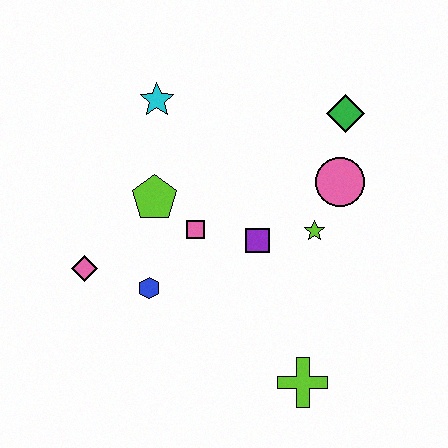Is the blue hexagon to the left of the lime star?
Yes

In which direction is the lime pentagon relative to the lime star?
The lime pentagon is to the left of the lime star.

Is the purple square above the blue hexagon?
Yes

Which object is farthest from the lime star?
The pink diamond is farthest from the lime star.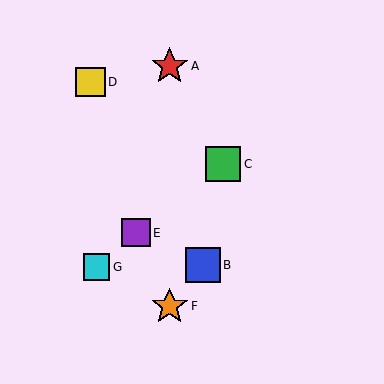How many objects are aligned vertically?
2 objects (A, F) are aligned vertically.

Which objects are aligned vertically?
Objects A, F are aligned vertically.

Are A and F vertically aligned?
Yes, both are at x≈170.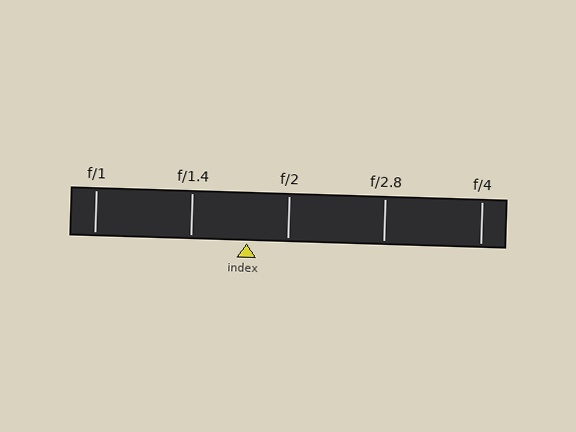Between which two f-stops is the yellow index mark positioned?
The index mark is between f/1.4 and f/2.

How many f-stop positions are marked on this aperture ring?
There are 5 f-stop positions marked.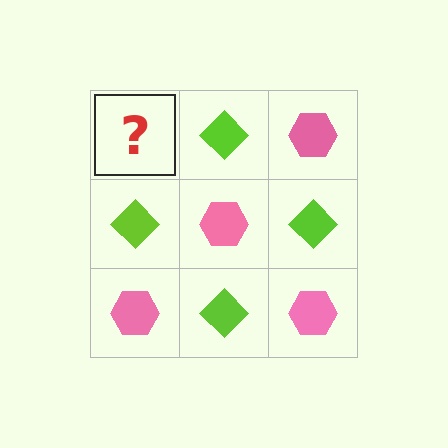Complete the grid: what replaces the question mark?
The question mark should be replaced with a pink hexagon.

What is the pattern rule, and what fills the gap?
The rule is that it alternates pink hexagon and lime diamond in a checkerboard pattern. The gap should be filled with a pink hexagon.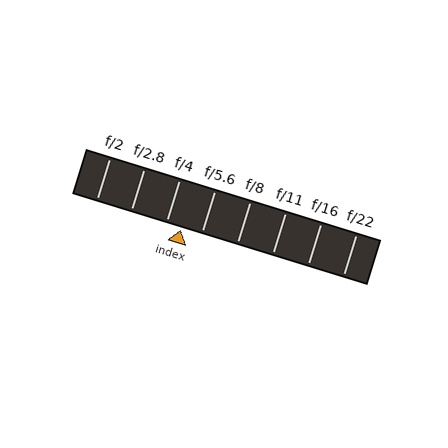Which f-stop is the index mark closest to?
The index mark is closest to f/4.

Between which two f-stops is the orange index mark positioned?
The index mark is between f/4 and f/5.6.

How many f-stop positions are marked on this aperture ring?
There are 8 f-stop positions marked.